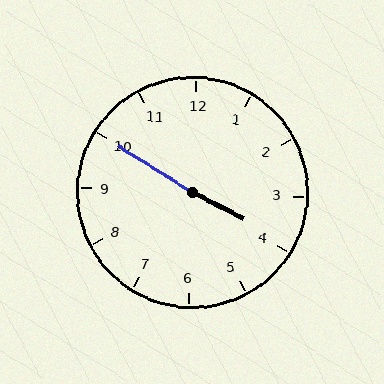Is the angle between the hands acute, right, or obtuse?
It is obtuse.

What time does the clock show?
3:50.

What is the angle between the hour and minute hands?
Approximately 175 degrees.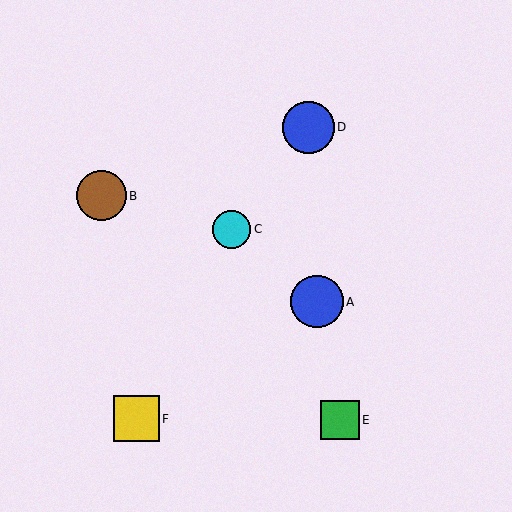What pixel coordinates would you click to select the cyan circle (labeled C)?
Click at (231, 229) to select the cyan circle C.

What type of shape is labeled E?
Shape E is a green square.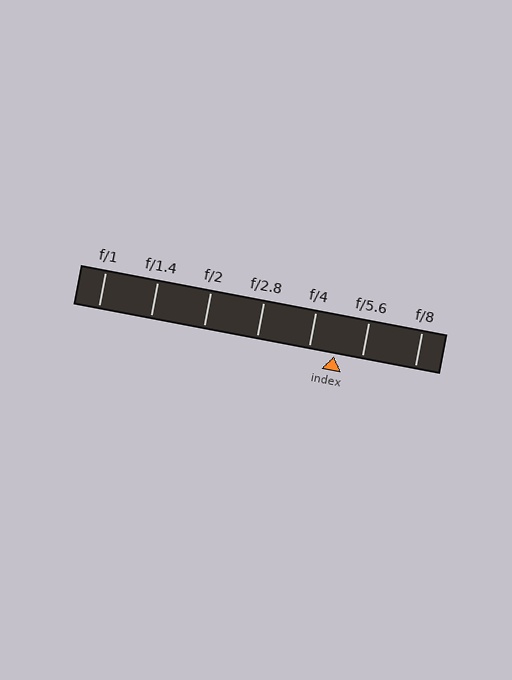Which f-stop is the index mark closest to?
The index mark is closest to f/4.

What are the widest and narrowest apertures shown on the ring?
The widest aperture shown is f/1 and the narrowest is f/8.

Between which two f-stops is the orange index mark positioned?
The index mark is between f/4 and f/5.6.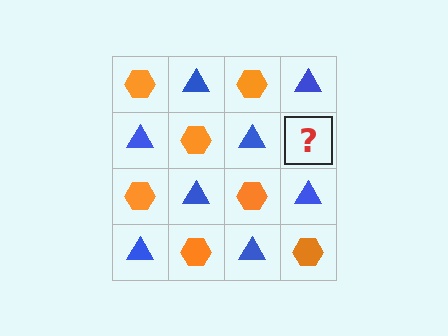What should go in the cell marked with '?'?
The missing cell should contain an orange hexagon.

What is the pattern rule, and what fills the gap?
The rule is that it alternates orange hexagon and blue triangle in a checkerboard pattern. The gap should be filled with an orange hexagon.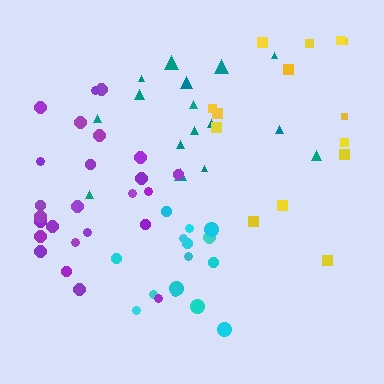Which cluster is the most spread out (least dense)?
Yellow.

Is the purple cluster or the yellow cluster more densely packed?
Purple.